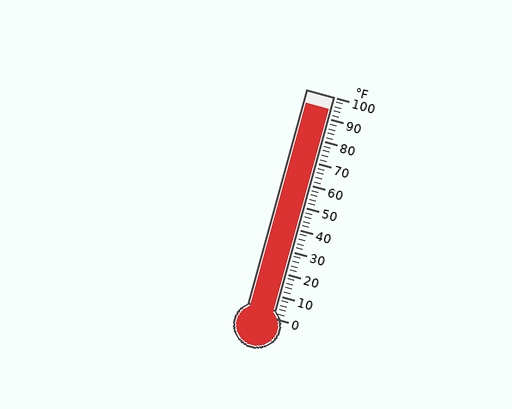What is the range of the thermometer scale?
The thermometer scale ranges from 0°F to 100°F.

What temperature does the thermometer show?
The thermometer shows approximately 94°F.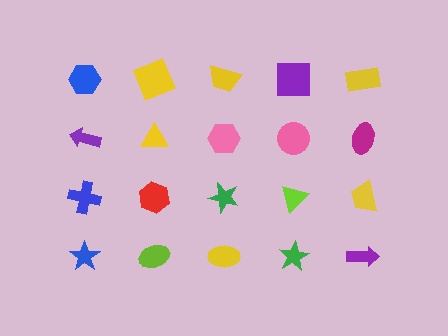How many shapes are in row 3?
5 shapes.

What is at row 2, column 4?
A pink circle.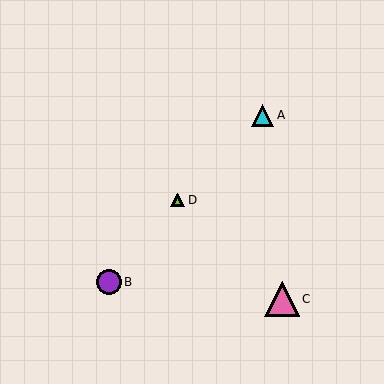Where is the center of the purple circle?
The center of the purple circle is at (109, 282).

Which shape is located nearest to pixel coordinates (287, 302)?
The pink triangle (labeled C) at (282, 299) is nearest to that location.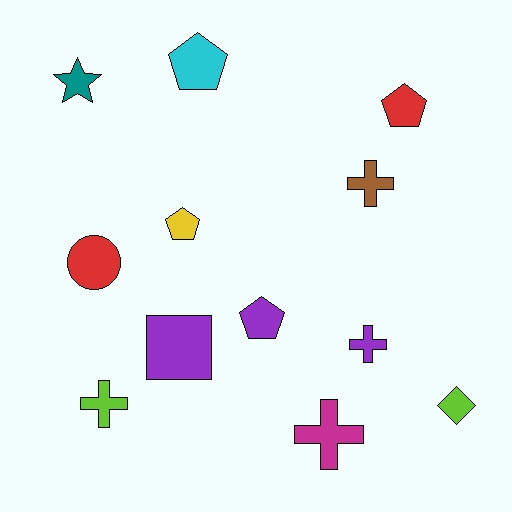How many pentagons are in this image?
There are 4 pentagons.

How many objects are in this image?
There are 12 objects.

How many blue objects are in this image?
There are no blue objects.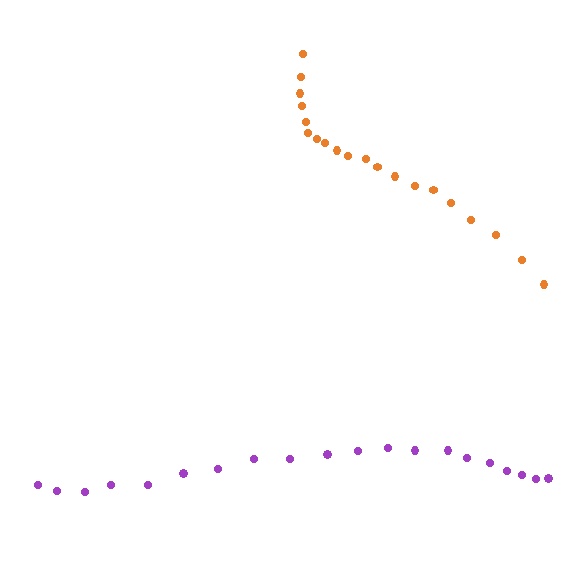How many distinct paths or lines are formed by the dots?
There are 2 distinct paths.